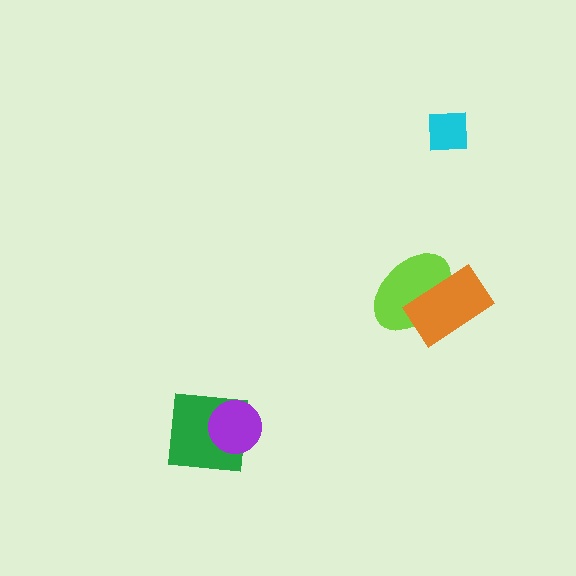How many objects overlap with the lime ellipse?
1 object overlaps with the lime ellipse.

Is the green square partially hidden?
Yes, it is partially covered by another shape.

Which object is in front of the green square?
The purple circle is in front of the green square.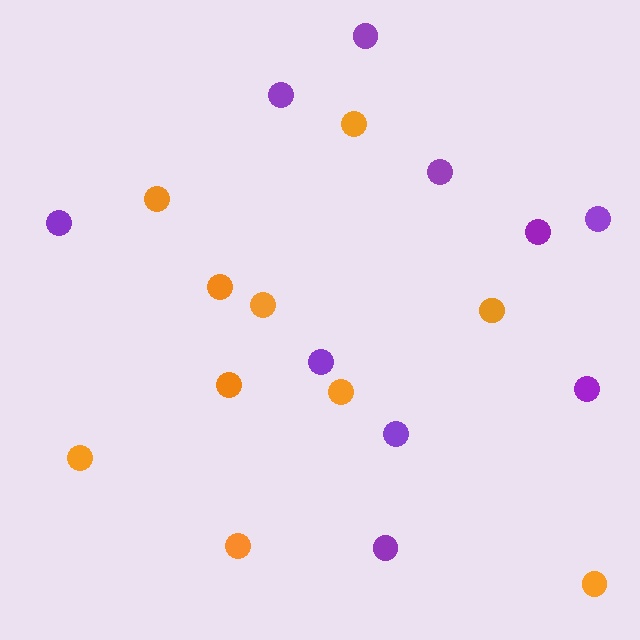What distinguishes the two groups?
There are 2 groups: one group of purple circles (10) and one group of orange circles (10).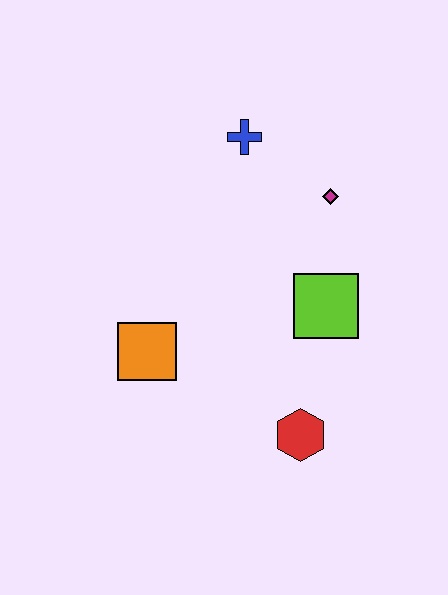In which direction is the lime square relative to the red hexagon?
The lime square is above the red hexagon.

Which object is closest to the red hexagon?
The lime square is closest to the red hexagon.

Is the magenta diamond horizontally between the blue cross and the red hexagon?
No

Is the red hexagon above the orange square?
No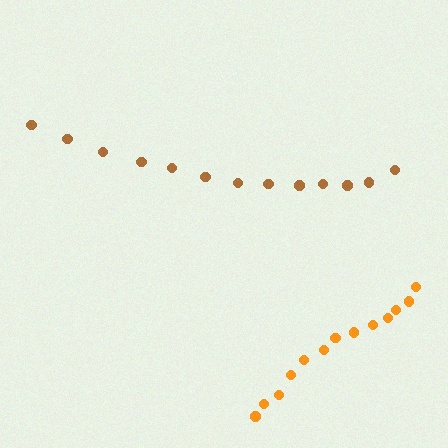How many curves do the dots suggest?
There are 2 distinct paths.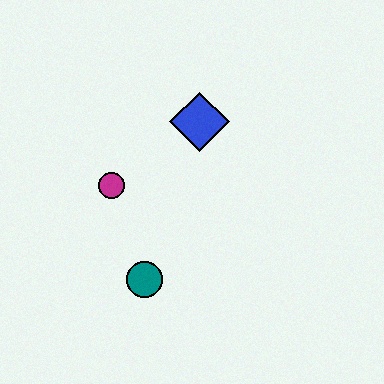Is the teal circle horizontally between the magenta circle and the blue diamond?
Yes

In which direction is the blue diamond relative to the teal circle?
The blue diamond is above the teal circle.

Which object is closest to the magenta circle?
The teal circle is closest to the magenta circle.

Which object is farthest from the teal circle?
The blue diamond is farthest from the teal circle.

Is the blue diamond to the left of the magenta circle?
No